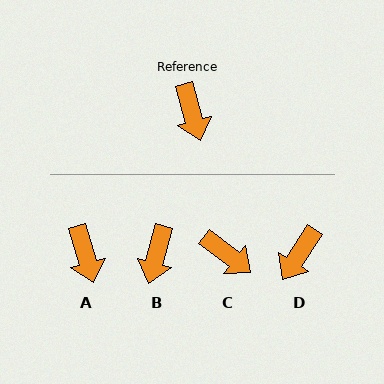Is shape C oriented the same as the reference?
No, it is off by about 37 degrees.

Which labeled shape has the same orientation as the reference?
A.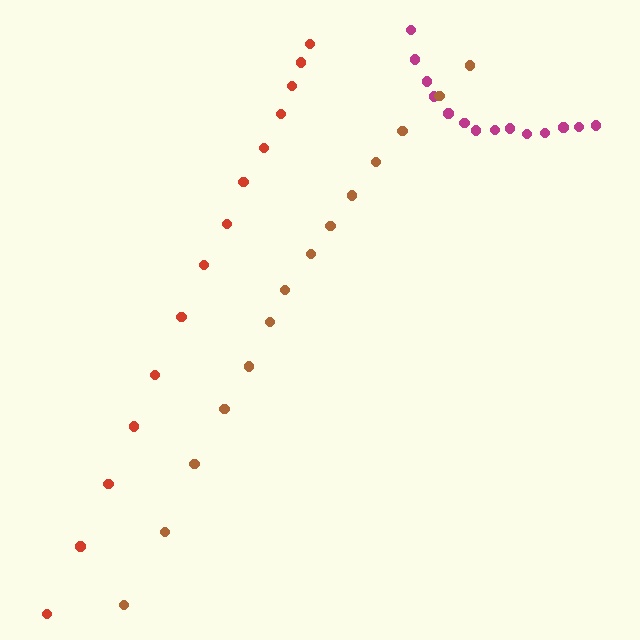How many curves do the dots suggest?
There are 3 distinct paths.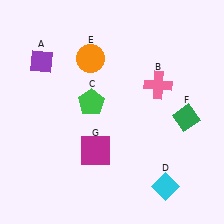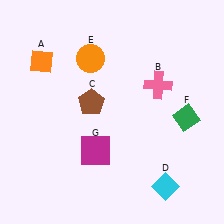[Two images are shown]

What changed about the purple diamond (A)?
In Image 1, A is purple. In Image 2, it changed to orange.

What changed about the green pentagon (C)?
In Image 1, C is green. In Image 2, it changed to brown.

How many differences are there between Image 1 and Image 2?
There are 2 differences between the two images.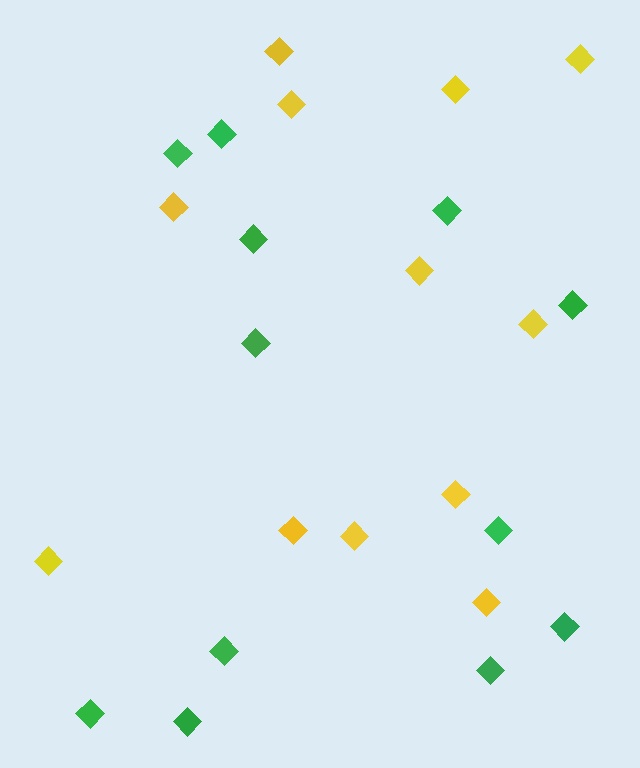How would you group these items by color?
There are 2 groups: one group of yellow diamonds (12) and one group of green diamonds (12).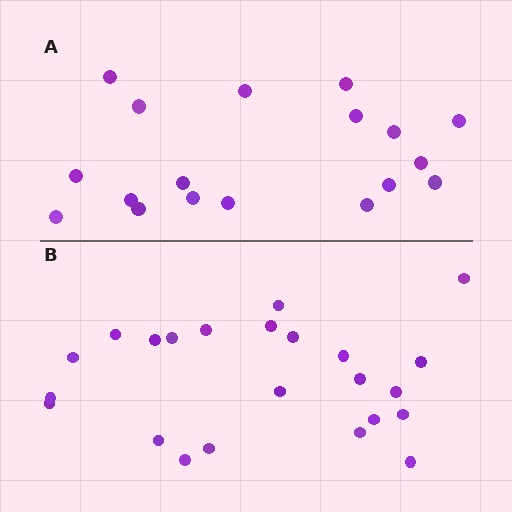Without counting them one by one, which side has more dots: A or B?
Region B (the bottom region) has more dots.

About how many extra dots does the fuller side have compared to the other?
Region B has about 5 more dots than region A.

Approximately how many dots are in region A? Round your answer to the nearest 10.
About 20 dots. (The exact count is 18, which rounds to 20.)